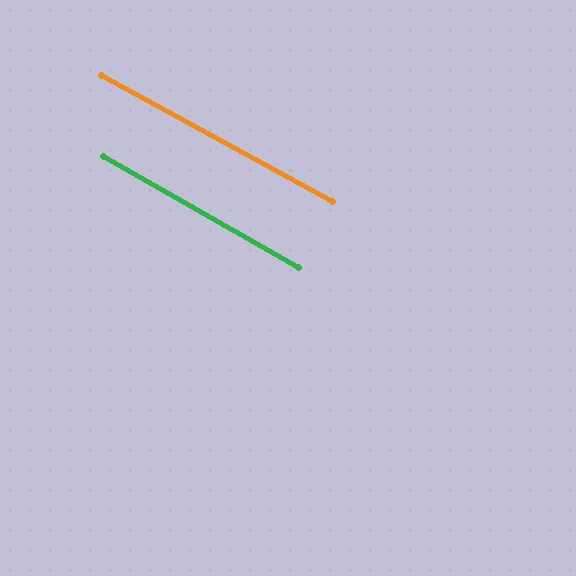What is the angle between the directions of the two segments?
Approximately 1 degree.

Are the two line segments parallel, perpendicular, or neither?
Parallel — their directions differ by only 1.3°.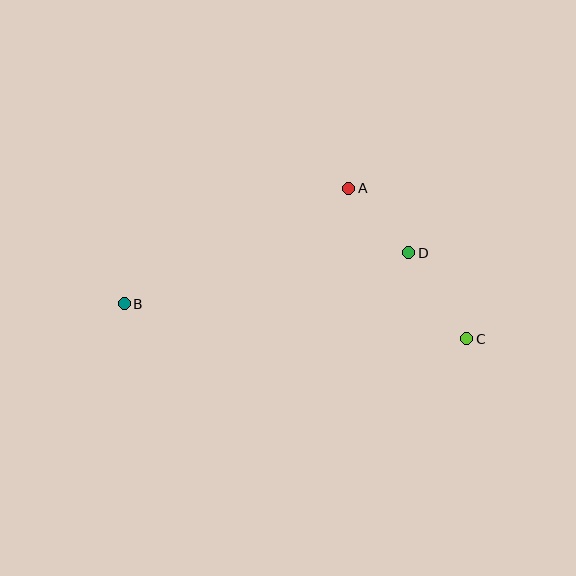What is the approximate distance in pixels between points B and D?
The distance between B and D is approximately 289 pixels.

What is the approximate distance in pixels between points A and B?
The distance between A and B is approximately 252 pixels.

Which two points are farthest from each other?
Points B and C are farthest from each other.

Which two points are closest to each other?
Points A and D are closest to each other.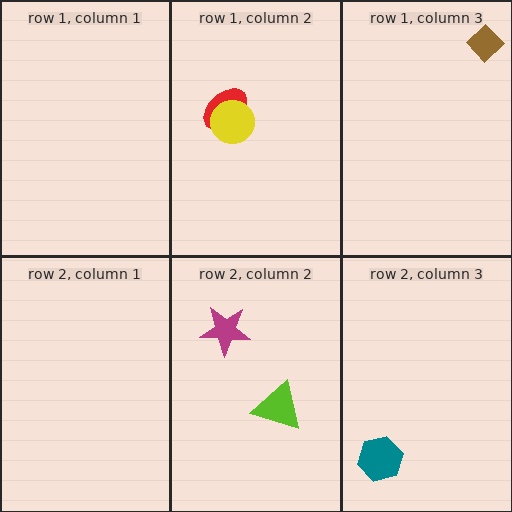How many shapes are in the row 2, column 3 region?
1.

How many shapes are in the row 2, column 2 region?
2.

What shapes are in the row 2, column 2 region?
The magenta star, the lime triangle.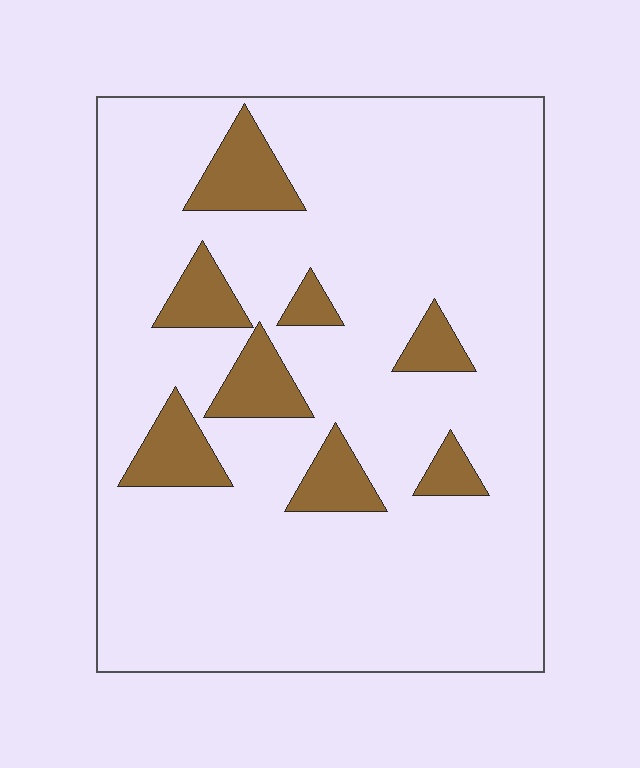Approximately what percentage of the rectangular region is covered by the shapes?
Approximately 15%.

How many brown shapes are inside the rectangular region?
8.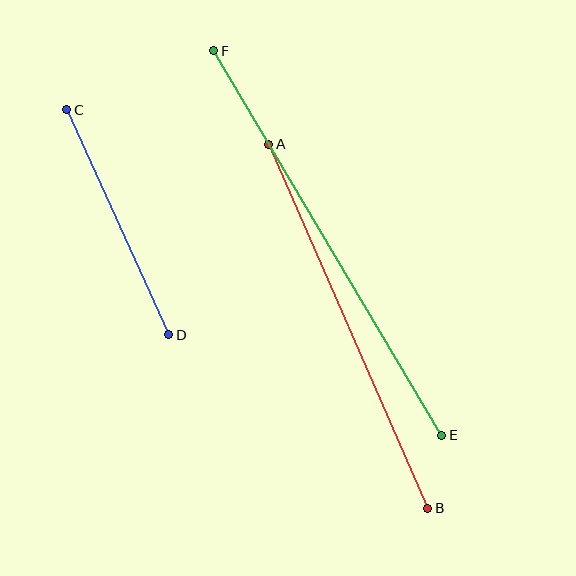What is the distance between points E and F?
The distance is approximately 447 pixels.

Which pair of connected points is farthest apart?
Points E and F are farthest apart.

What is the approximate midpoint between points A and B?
The midpoint is at approximately (348, 326) pixels.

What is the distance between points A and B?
The distance is approximately 397 pixels.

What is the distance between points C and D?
The distance is approximately 247 pixels.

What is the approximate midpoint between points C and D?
The midpoint is at approximately (118, 222) pixels.